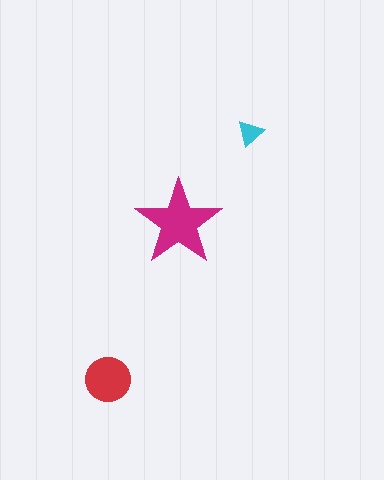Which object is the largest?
The magenta star.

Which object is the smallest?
The cyan triangle.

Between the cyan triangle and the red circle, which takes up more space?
The red circle.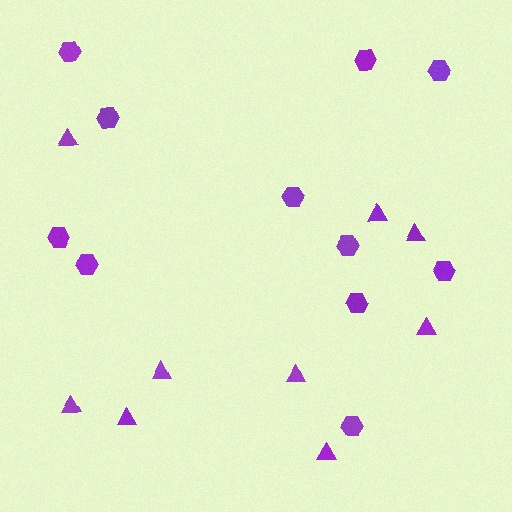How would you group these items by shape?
There are 2 groups: one group of triangles (9) and one group of hexagons (11).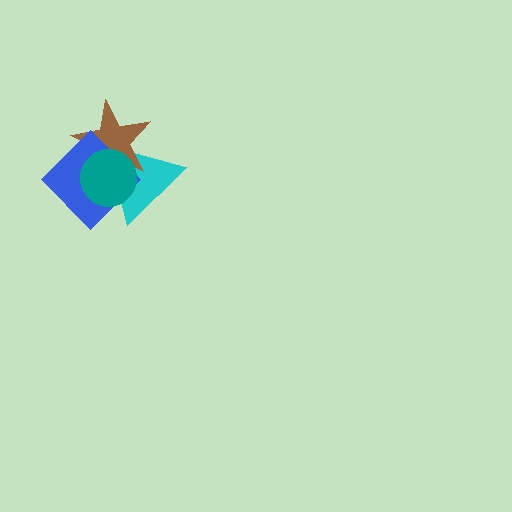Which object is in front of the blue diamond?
The teal circle is in front of the blue diamond.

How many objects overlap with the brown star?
3 objects overlap with the brown star.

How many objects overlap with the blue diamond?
3 objects overlap with the blue diamond.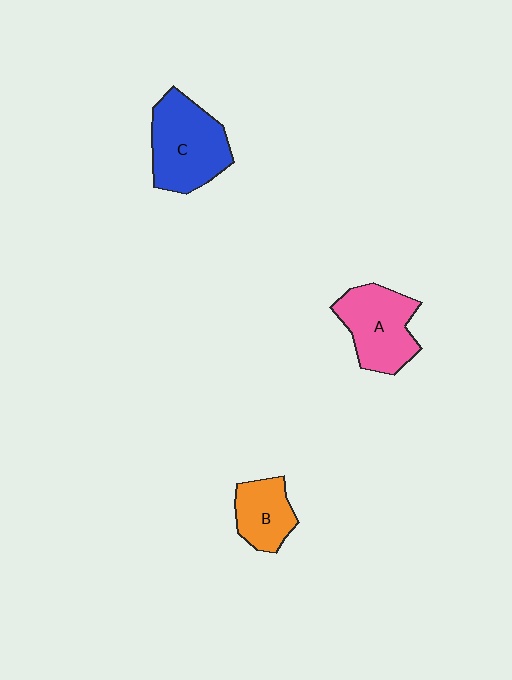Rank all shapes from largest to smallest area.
From largest to smallest: C (blue), A (pink), B (orange).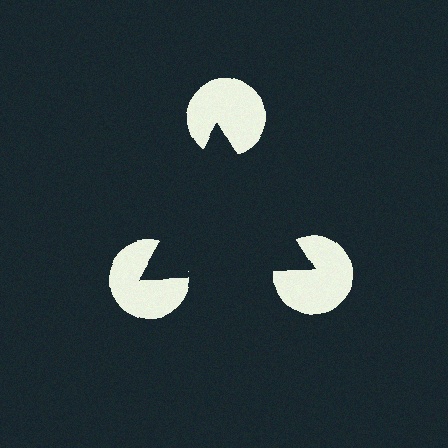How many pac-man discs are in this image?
There are 3 — one at each vertex of the illusory triangle.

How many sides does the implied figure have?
3 sides.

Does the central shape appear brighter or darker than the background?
It typically appears slightly darker than the background, even though no actual brightness change is drawn.